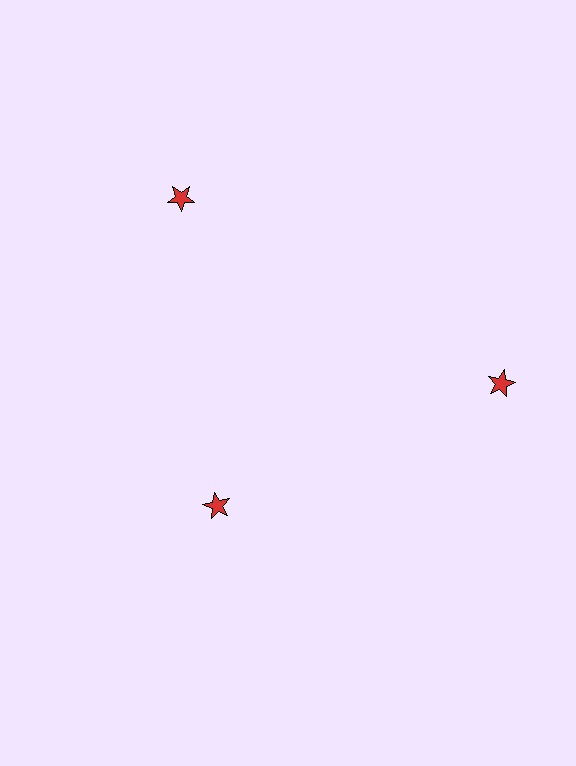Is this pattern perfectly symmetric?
No. The 3 red stars are arranged in a ring, but one element near the 7 o'clock position is pulled inward toward the center, breaking the 3-fold rotational symmetry.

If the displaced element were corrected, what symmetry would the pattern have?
It would have 3-fold rotational symmetry — the pattern would map onto itself every 120 degrees.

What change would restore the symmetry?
The symmetry would be restored by moving it outward, back onto the ring so that all 3 stars sit at equal angles and equal distance from the center.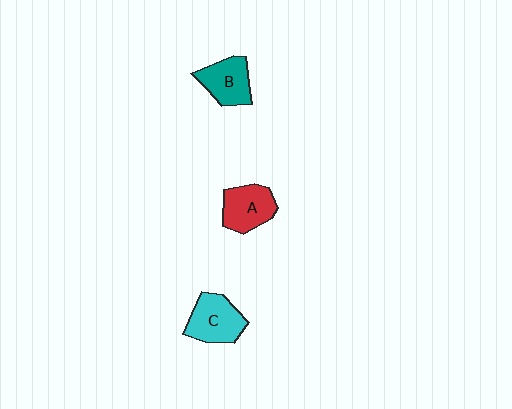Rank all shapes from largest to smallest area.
From largest to smallest: C (cyan), A (red), B (teal).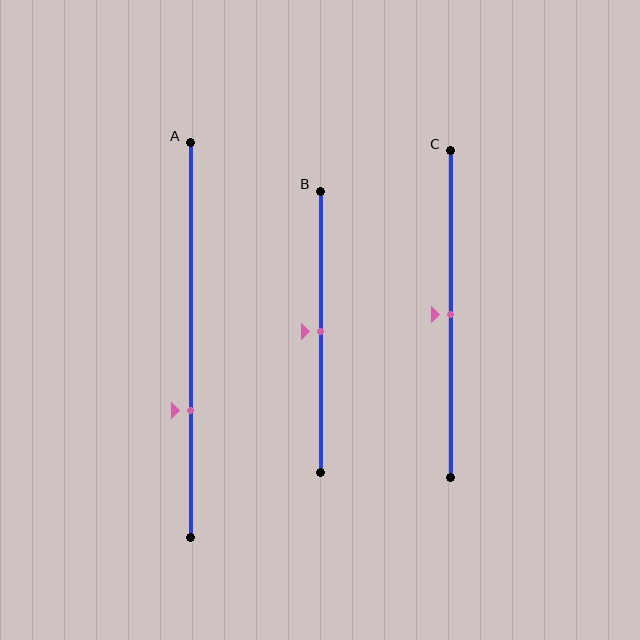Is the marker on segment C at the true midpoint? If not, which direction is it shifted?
Yes, the marker on segment C is at the true midpoint.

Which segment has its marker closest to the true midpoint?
Segment B has its marker closest to the true midpoint.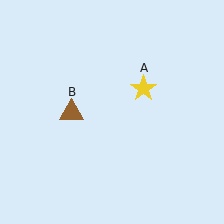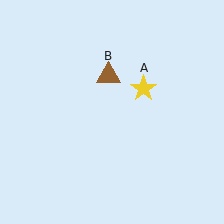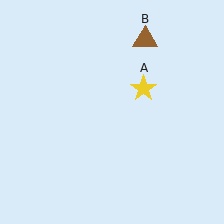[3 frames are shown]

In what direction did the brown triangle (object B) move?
The brown triangle (object B) moved up and to the right.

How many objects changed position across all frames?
1 object changed position: brown triangle (object B).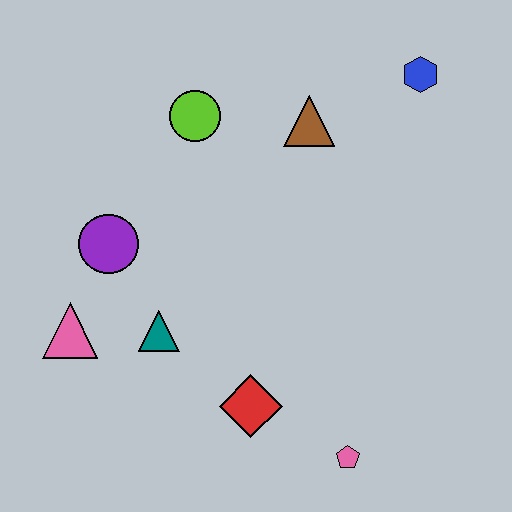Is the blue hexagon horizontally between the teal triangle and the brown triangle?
No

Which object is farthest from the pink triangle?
The blue hexagon is farthest from the pink triangle.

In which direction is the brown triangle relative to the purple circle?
The brown triangle is to the right of the purple circle.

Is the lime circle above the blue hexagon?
No